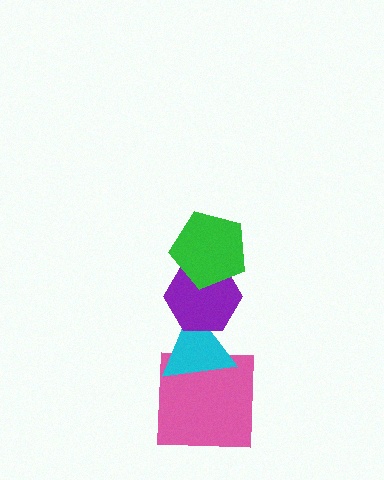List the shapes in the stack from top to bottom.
From top to bottom: the green pentagon, the purple hexagon, the cyan triangle, the pink square.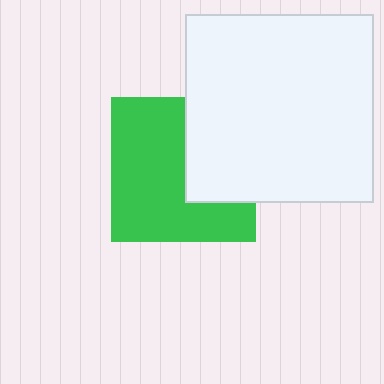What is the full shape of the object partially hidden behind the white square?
The partially hidden object is a green square.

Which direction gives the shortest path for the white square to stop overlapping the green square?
Moving right gives the shortest separation.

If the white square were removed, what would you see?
You would see the complete green square.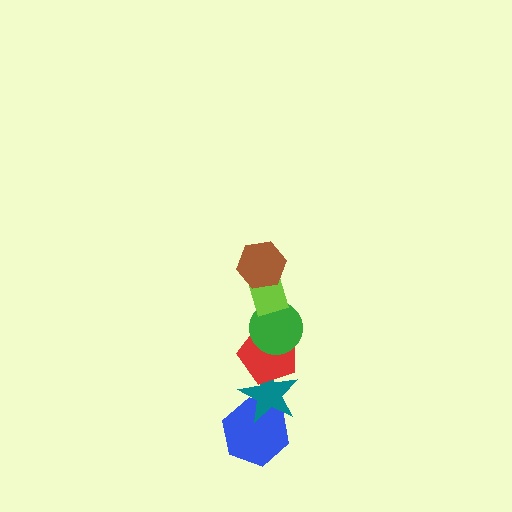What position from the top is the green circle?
The green circle is 3rd from the top.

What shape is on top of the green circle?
The lime diamond is on top of the green circle.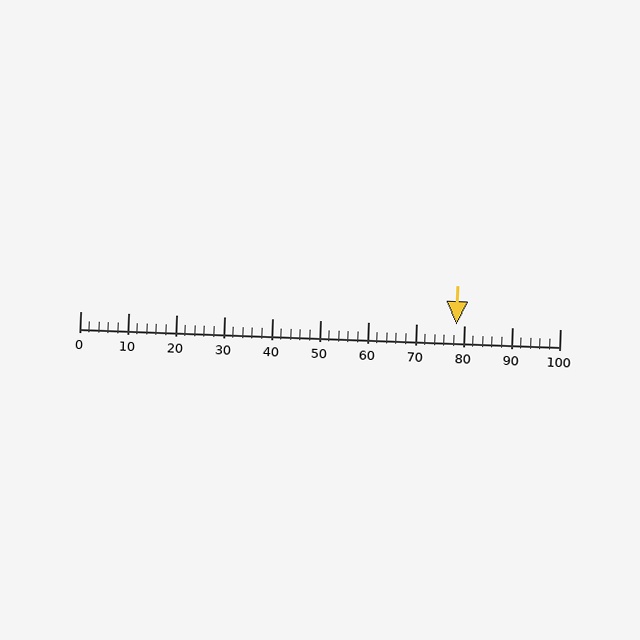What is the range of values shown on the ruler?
The ruler shows values from 0 to 100.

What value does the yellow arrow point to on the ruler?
The yellow arrow points to approximately 78.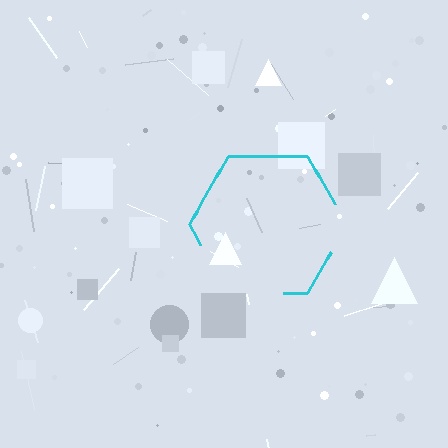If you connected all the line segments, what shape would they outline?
They would outline a hexagon.